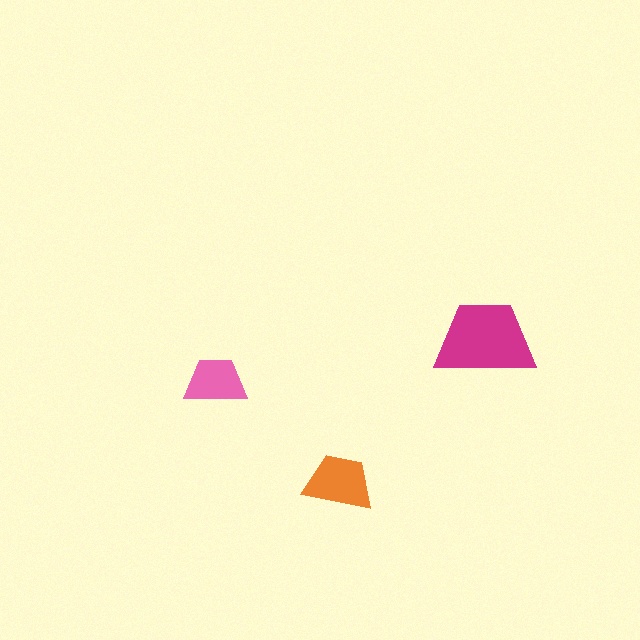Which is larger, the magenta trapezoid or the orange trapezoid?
The magenta one.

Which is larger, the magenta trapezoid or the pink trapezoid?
The magenta one.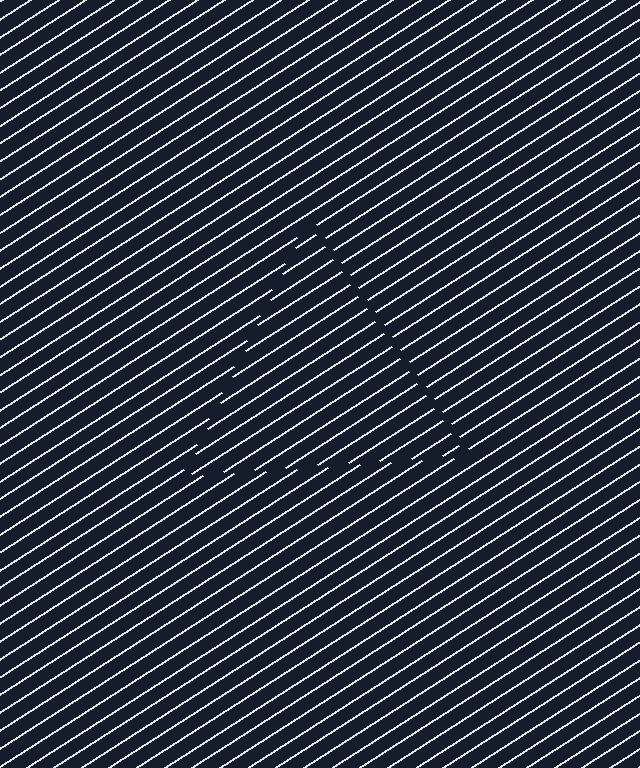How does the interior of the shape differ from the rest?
The interior of the shape contains the same grating, shifted by half a period — the contour is defined by the phase discontinuity where line-ends from the inner and outer gratings abut.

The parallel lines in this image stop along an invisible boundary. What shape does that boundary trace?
An illusory triangle. The interior of the shape contains the same grating, shifted by half a period — the contour is defined by the phase discontinuity where line-ends from the inner and outer gratings abut.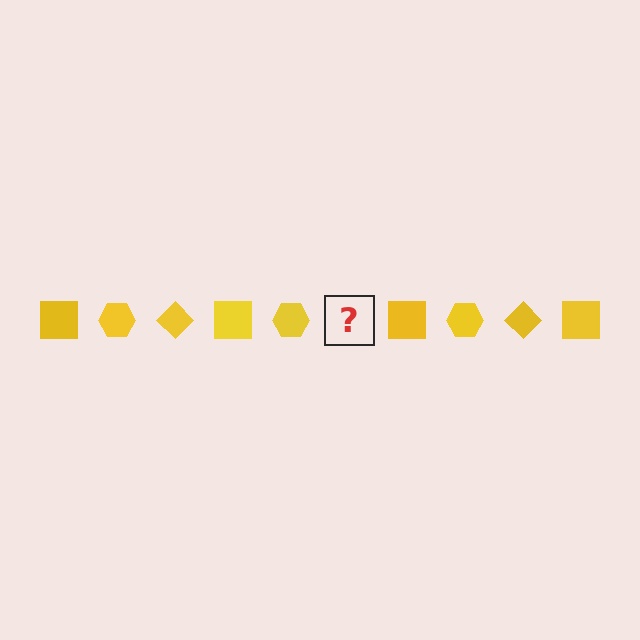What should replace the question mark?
The question mark should be replaced with a yellow diamond.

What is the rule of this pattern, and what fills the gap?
The rule is that the pattern cycles through square, hexagon, diamond shapes in yellow. The gap should be filled with a yellow diamond.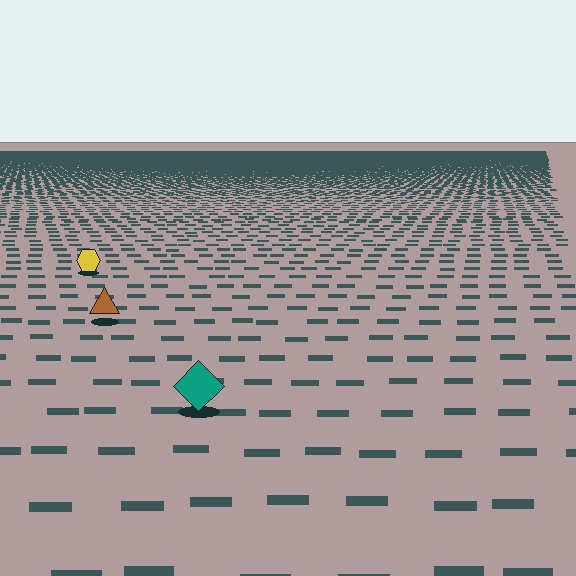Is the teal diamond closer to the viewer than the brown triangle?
Yes. The teal diamond is closer — you can tell from the texture gradient: the ground texture is coarser near it.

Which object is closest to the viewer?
The teal diamond is closest. The texture marks near it are larger and more spread out.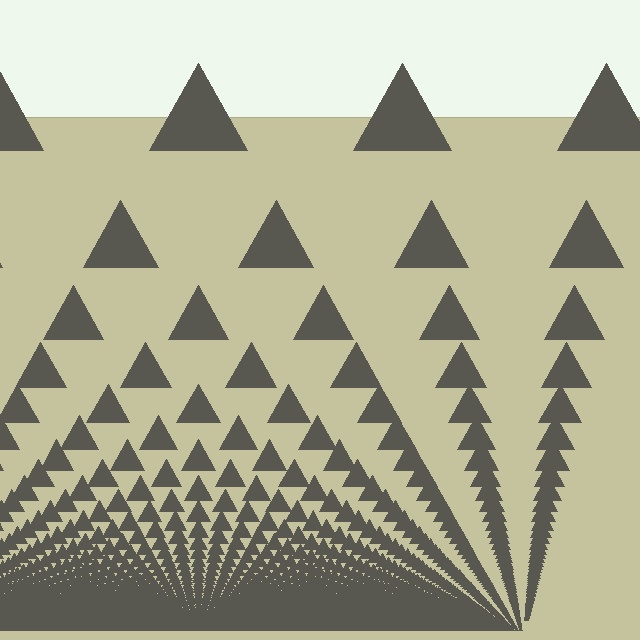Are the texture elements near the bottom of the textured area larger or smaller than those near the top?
Smaller. The gradient is inverted — elements near the bottom are smaller and denser.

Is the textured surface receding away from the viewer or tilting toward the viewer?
The surface appears to tilt toward the viewer. Texture elements get larger and sparser toward the top.